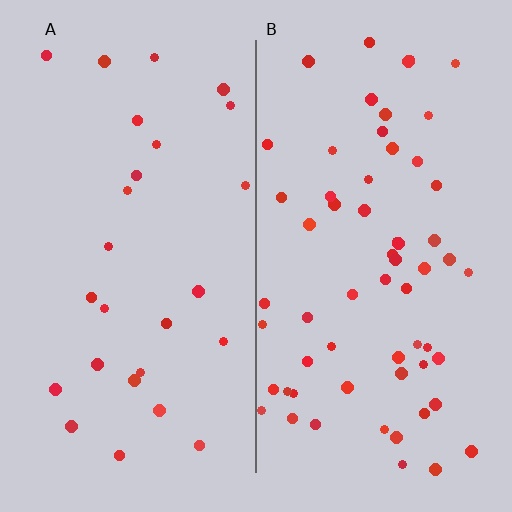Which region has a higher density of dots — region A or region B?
B (the right).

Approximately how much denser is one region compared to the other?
Approximately 2.4× — region B over region A.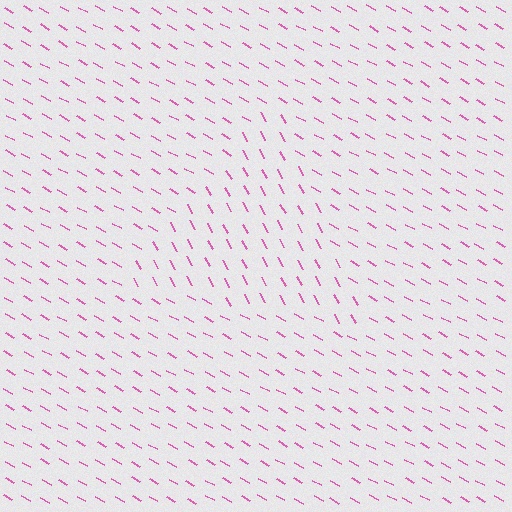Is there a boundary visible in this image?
Yes, there is a texture boundary formed by a change in line orientation.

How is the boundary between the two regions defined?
The boundary is defined purely by a change in line orientation (approximately 32 degrees difference). All lines are the same color and thickness.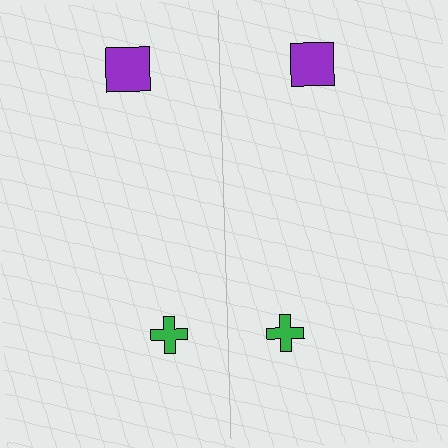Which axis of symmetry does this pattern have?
The pattern has a vertical axis of symmetry running through the center of the image.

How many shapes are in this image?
There are 4 shapes in this image.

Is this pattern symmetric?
Yes, this pattern has bilateral (reflection) symmetry.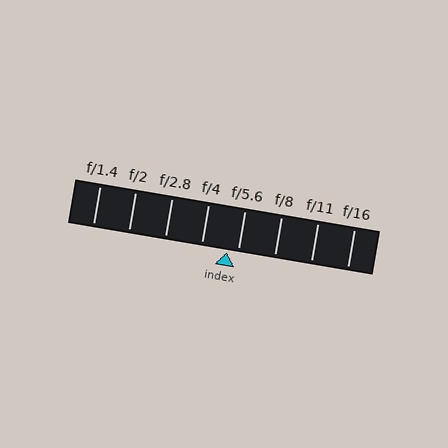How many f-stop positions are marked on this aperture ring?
There are 8 f-stop positions marked.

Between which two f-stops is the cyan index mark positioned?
The index mark is between f/4 and f/5.6.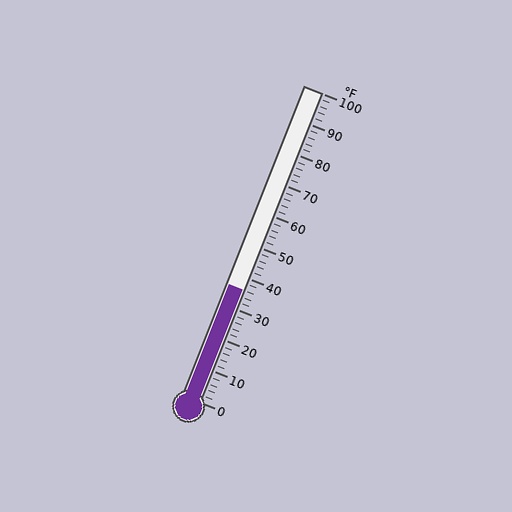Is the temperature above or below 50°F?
The temperature is below 50°F.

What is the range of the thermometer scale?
The thermometer scale ranges from 0°F to 100°F.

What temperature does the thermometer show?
The thermometer shows approximately 36°F.